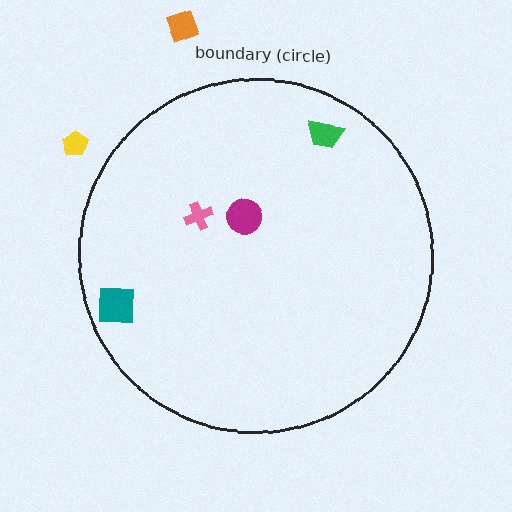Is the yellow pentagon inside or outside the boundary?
Outside.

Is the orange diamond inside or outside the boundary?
Outside.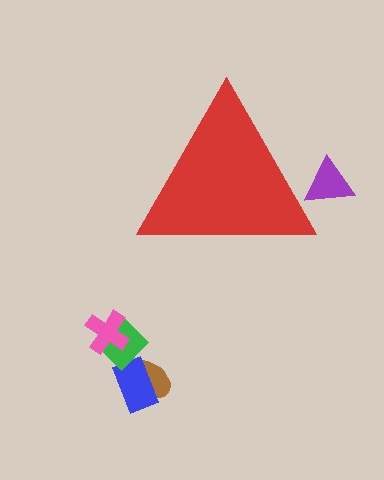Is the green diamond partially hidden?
No, the green diamond is fully visible.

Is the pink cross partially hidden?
No, the pink cross is fully visible.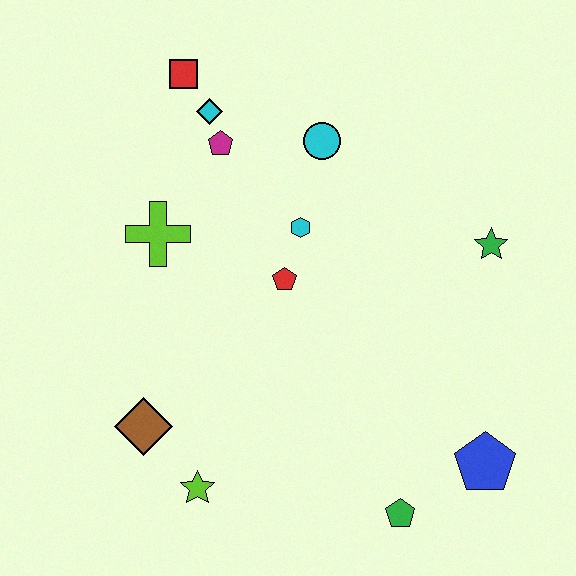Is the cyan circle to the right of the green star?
No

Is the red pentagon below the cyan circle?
Yes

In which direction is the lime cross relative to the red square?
The lime cross is below the red square.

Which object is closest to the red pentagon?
The cyan hexagon is closest to the red pentagon.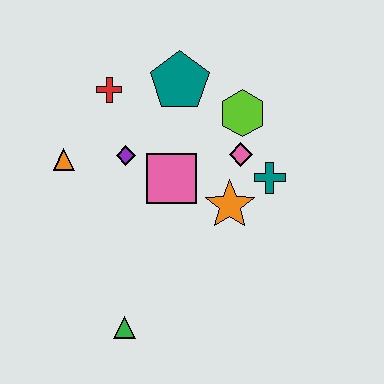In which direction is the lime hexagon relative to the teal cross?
The lime hexagon is above the teal cross.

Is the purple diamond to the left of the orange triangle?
No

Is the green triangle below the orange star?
Yes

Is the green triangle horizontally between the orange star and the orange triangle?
Yes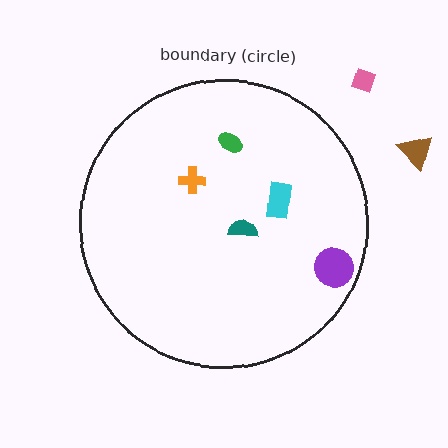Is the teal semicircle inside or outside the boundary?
Inside.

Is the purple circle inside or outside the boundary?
Inside.